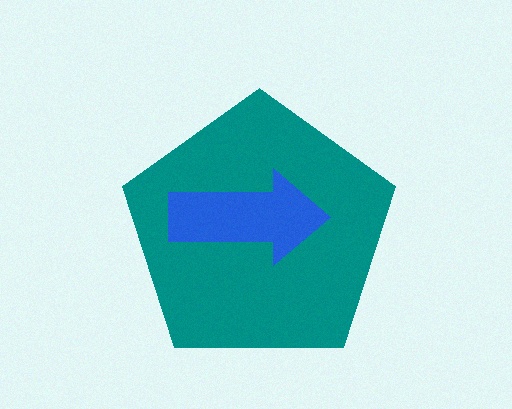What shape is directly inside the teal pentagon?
The blue arrow.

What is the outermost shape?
The teal pentagon.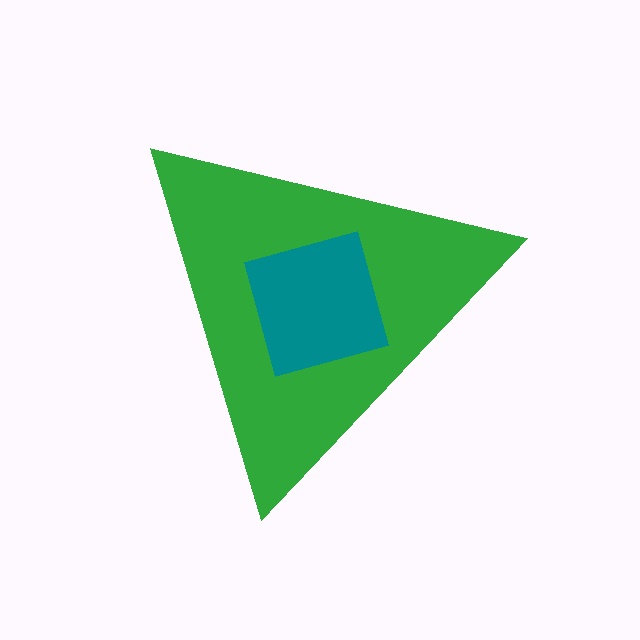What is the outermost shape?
The green triangle.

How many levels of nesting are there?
2.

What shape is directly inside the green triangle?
The teal diamond.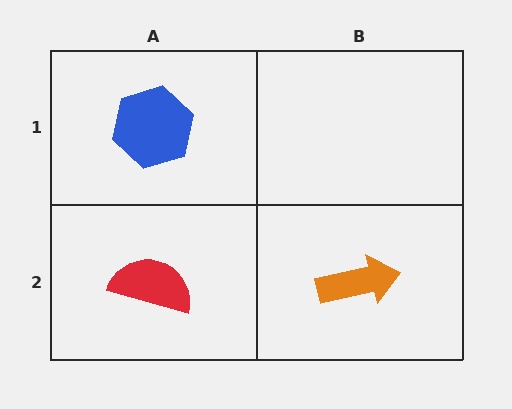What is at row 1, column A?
A blue hexagon.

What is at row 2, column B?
An orange arrow.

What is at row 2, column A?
A red semicircle.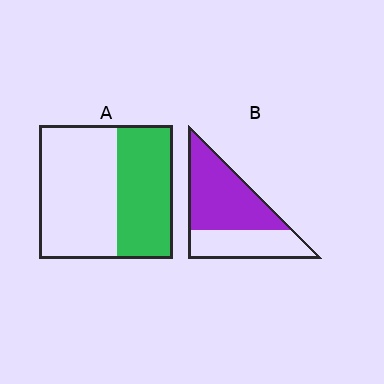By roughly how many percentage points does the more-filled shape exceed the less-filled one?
By roughly 20 percentage points (B over A).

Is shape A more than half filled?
No.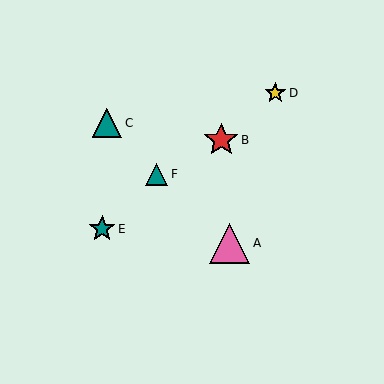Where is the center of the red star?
The center of the red star is at (221, 140).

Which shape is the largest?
The pink triangle (labeled A) is the largest.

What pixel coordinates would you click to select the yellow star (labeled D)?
Click at (275, 93) to select the yellow star D.